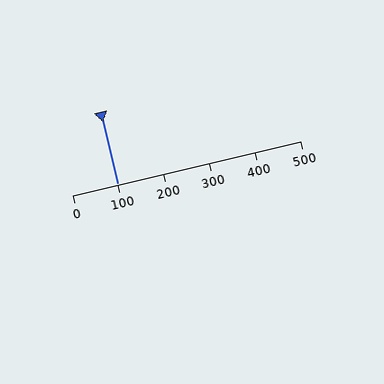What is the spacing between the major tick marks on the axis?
The major ticks are spaced 100 apart.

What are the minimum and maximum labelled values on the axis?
The axis runs from 0 to 500.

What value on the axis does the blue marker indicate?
The marker indicates approximately 100.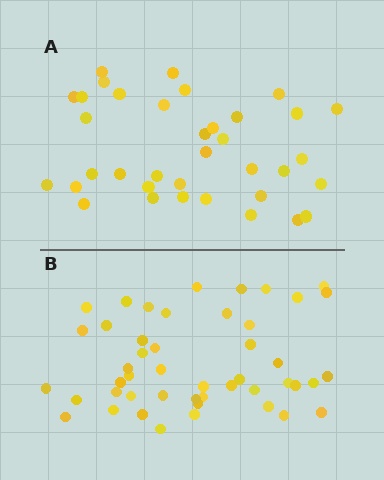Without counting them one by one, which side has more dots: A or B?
Region B (the bottom region) has more dots.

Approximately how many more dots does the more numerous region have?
Region B has roughly 12 or so more dots than region A.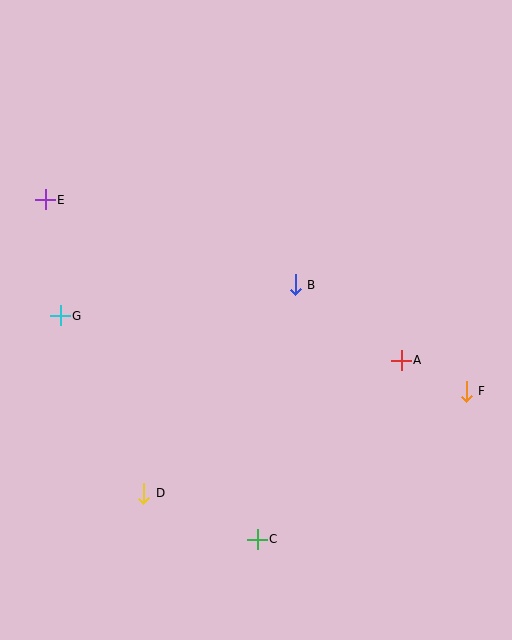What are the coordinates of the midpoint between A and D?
The midpoint between A and D is at (273, 427).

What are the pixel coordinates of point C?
Point C is at (257, 539).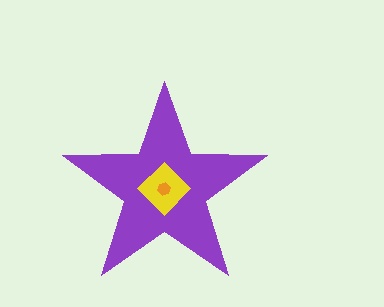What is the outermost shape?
The purple star.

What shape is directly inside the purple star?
The yellow diamond.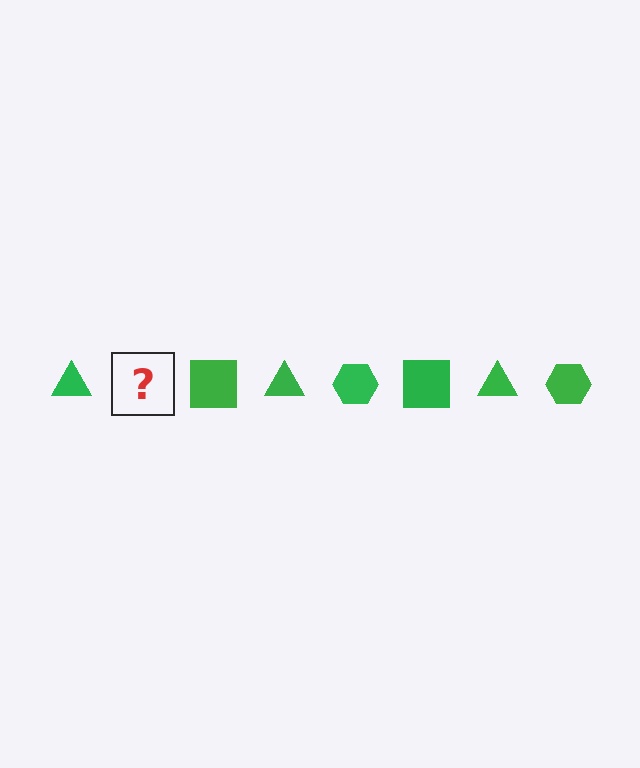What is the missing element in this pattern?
The missing element is a green hexagon.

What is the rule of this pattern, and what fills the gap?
The rule is that the pattern cycles through triangle, hexagon, square shapes in green. The gap should be filled with a green hexagon.